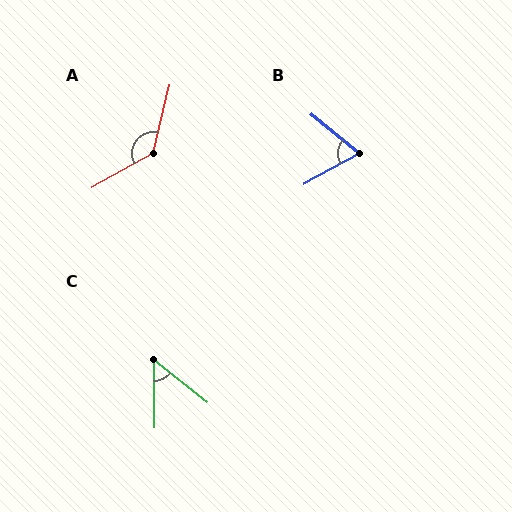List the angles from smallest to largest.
C (52°), B (68°), A (133°).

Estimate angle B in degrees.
Approximately 68 degrees.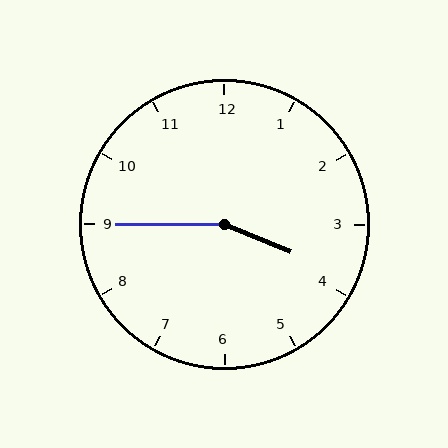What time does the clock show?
3:45.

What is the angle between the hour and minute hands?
Approximately 158 degrees.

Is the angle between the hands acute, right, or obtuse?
It is obtuse.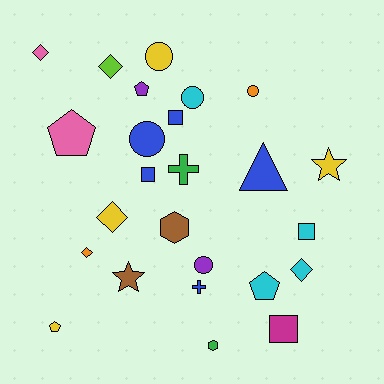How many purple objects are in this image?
There are 2 purple objects.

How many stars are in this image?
There are 2 stars.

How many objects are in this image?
There are 25 objects.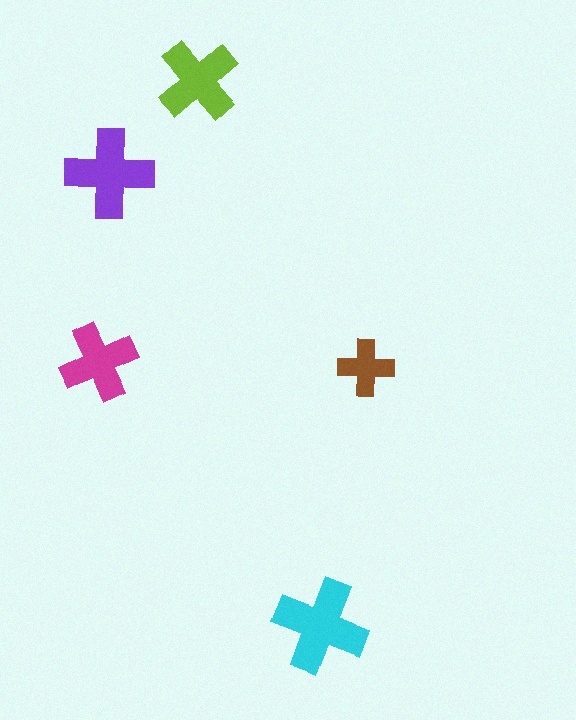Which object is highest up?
The lime cross is topmost.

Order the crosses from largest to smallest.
the cyan one, the purple one, the lime one, the magenta one, the brown one.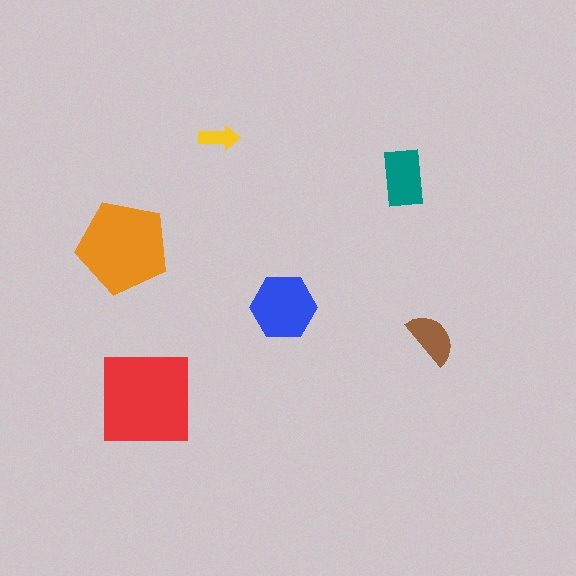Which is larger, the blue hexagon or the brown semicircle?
The blue hexagon.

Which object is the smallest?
The yellow arrow.